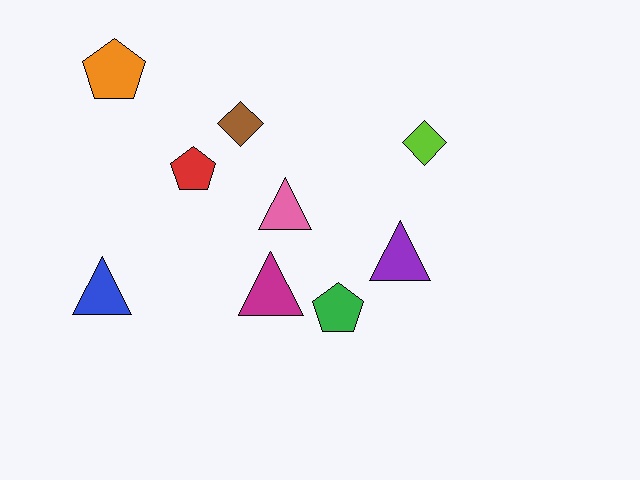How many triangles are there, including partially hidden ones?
There are 4 triangles.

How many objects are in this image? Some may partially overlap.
There are 9 objects.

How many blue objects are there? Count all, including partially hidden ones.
There is 1 blue object.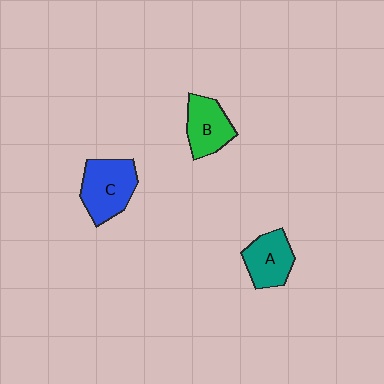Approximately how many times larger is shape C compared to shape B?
Approximately 1.2 times.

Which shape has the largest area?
Shape C (blue).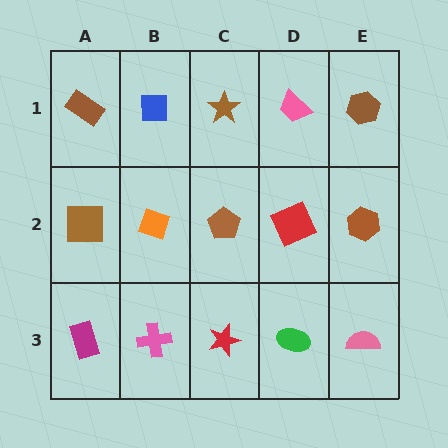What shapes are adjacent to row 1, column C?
A brown pentagon (row 2, column C), a blue square (row 1, column B), a pink trapezoid (row 1, column D).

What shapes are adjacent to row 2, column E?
A brown hexagon (row 1, column E), a pink semicircle (row 3, column E), a red square (row 2, column D).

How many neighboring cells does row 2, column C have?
4.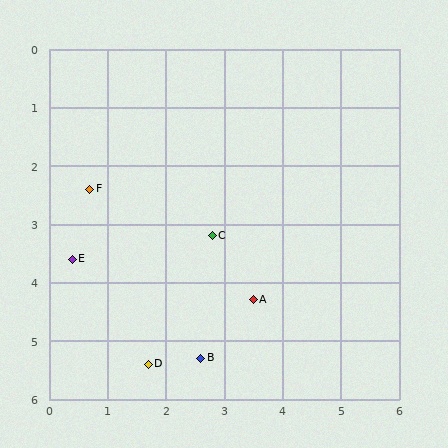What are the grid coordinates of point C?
Point C is at approximately (2.8, 3.2).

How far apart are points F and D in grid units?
Points F and D are about 3.2 grid units apart.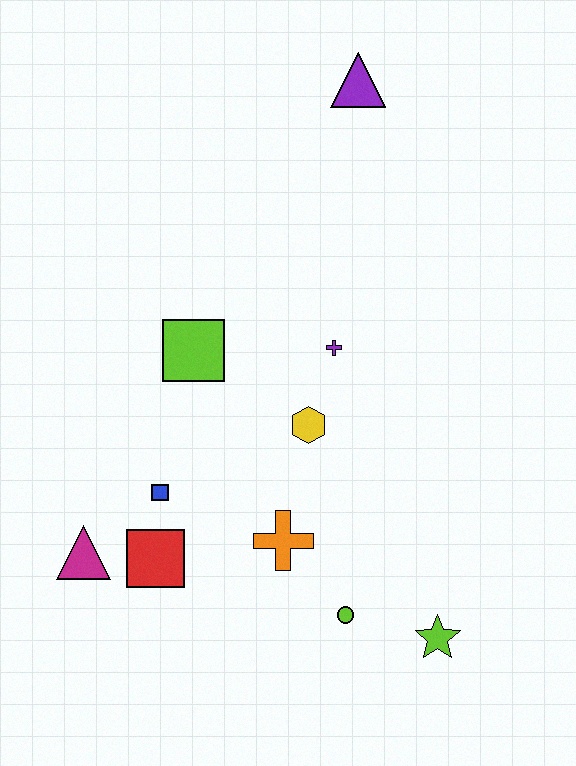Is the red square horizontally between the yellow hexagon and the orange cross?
No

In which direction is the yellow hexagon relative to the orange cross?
The yellow hexagon is above the orange cross.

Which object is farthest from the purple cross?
The magenta triangle is farthest from the purple cross.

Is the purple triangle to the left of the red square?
No